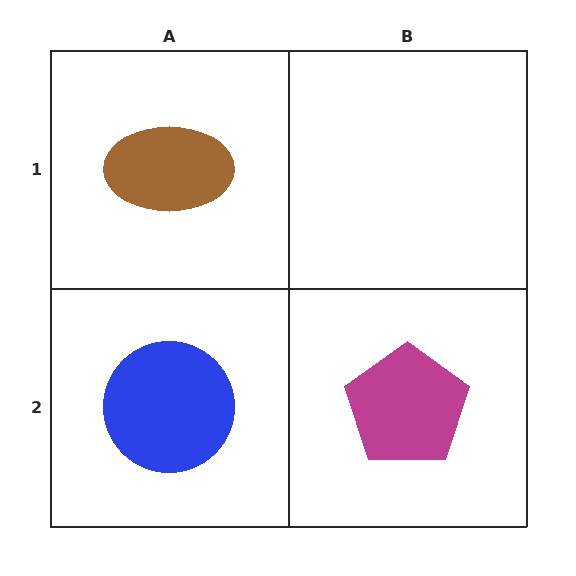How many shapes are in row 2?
2 shapes.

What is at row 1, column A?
A brown ellipse.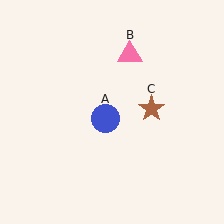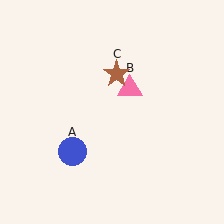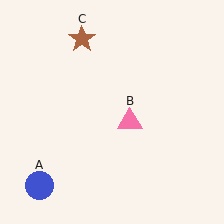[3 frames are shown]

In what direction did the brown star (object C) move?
The brown star (object C) moved up and to the left.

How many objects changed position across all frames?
3 objects changed position: blue circle (object A), pink triangle (object B), brown star (object C).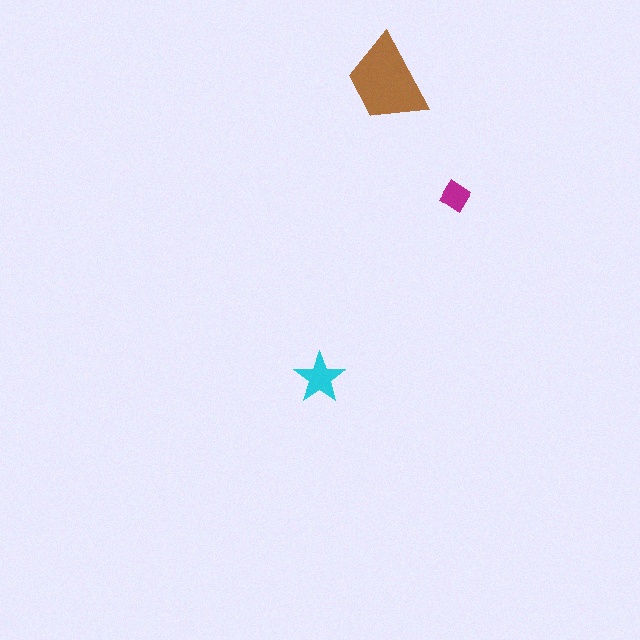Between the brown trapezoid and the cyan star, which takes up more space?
The brown trapezoid.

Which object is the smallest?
The magenta diamond.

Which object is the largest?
The brown trapezoid.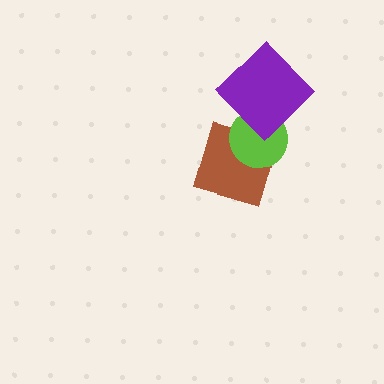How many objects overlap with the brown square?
1 object overlaps with the brown square.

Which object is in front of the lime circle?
The purple diamond is in front of the lime circle.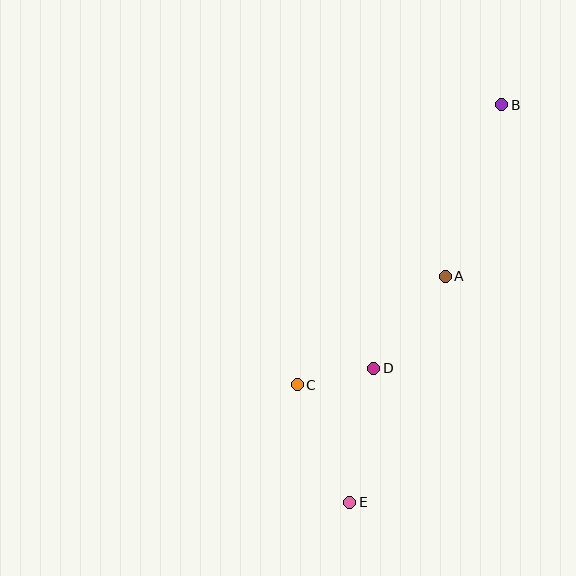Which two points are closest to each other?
Points C and D are closest to each other.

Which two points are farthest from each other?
Points B and E are farthest from each other.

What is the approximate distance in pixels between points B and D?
The distance between B and D is approximately 293 pixels.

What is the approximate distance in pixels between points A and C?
The distance between A and C is approximately 183 pixels.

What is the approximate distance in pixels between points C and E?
The distance between C and E is approximately 129 pixels.